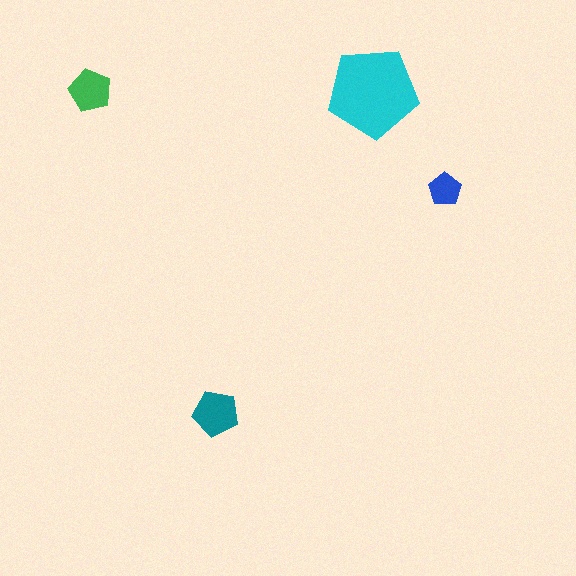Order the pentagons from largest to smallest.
the cyan one, the teal one, the green one, the blue one.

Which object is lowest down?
The teal pentagon is bottommost.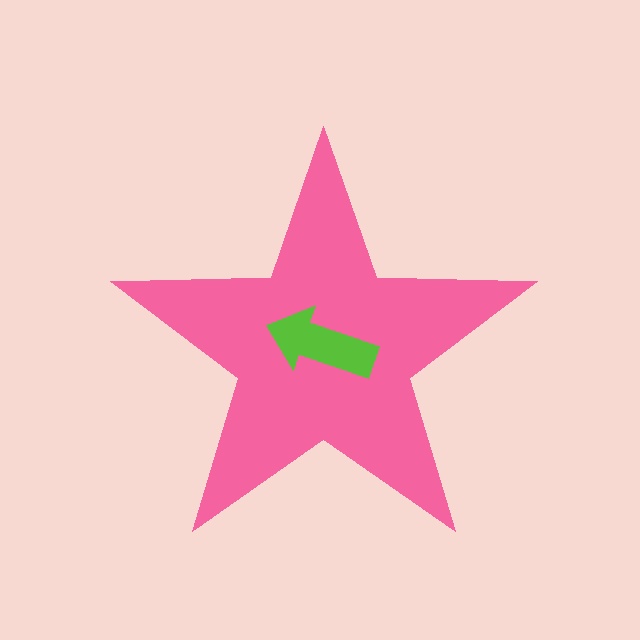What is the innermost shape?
The lime arrow.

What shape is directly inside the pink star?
The lime arrow.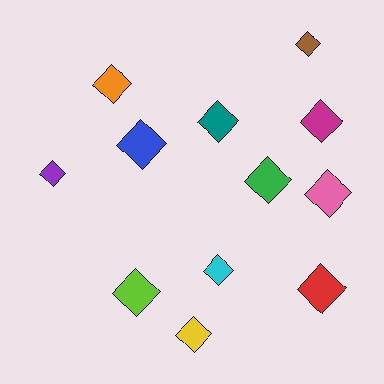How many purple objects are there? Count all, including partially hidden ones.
There is 1 purple object.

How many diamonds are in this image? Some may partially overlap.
There are 12 diamonds.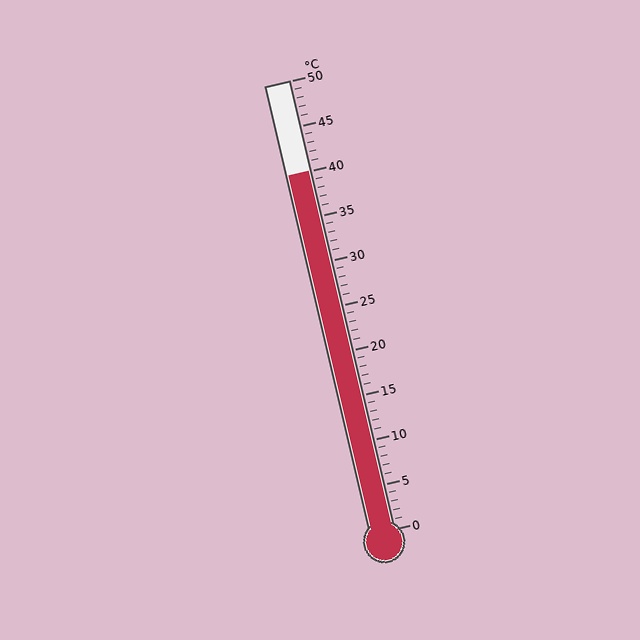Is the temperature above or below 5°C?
The temperature is above 5°C.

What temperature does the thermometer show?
The thermometer shows approximately 40°C.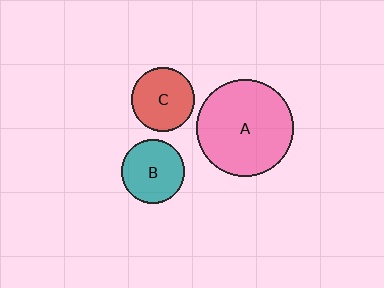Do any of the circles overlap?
No, none of the circles overlap.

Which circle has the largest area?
Circle A (pink).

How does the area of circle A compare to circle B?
Approximately 2.3 times.